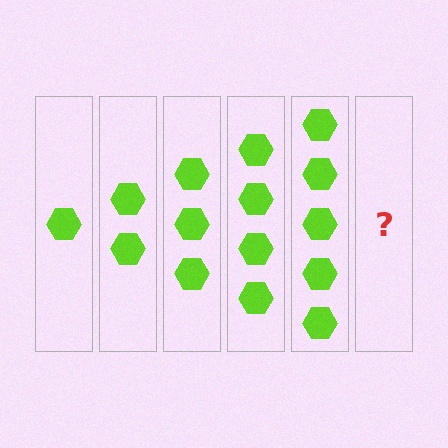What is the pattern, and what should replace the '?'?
The pattern is that each step adds one more hexagon. The '?' should be 6 hexagons.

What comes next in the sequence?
The next element should be 6 hexagons.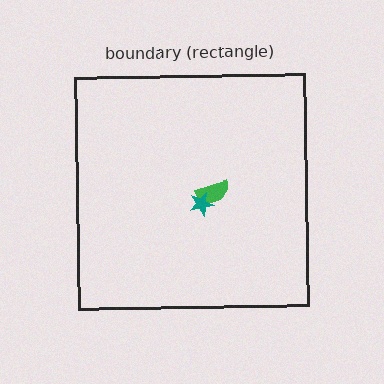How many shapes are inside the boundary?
2 inside, 0 outside.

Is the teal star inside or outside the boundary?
Inside.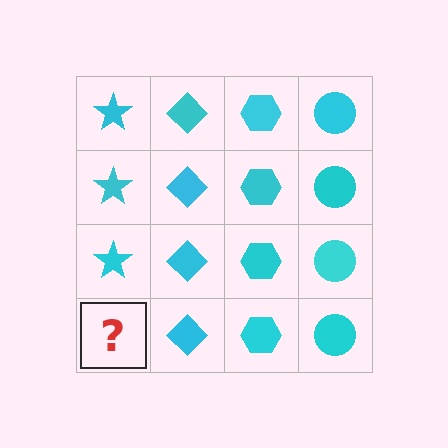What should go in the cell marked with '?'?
The missing cell should contain a cyan star.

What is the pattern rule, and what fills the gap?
The rule is that each column has a consistent shape. The gap should be filled with a cyan star.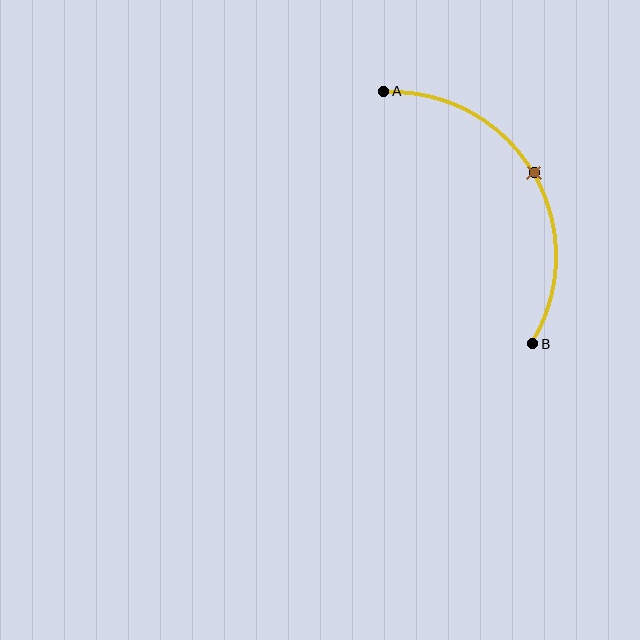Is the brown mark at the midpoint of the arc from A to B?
Yes. The brown mark lies on the arc at equal arc-length from both A and B — it is the arc midpoint.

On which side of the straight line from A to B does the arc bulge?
The arc bulges to the right of the straight line connecting A and B.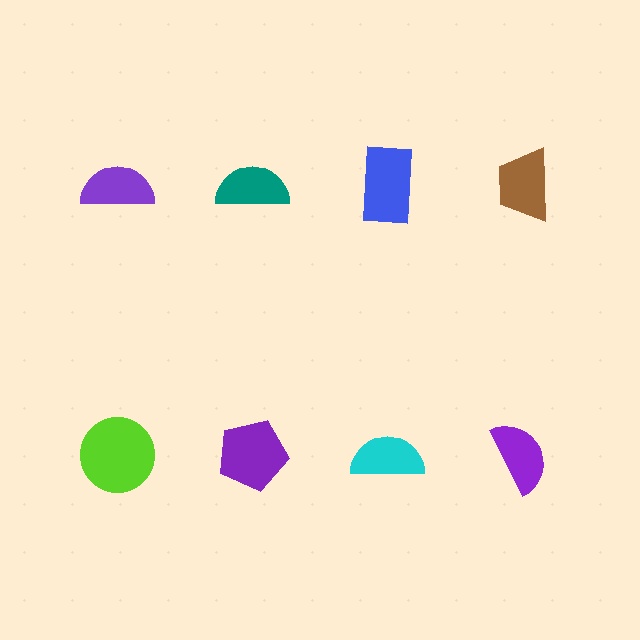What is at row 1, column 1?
A purple semicircle.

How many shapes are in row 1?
4 shapes.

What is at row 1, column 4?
A brown trapezoid.